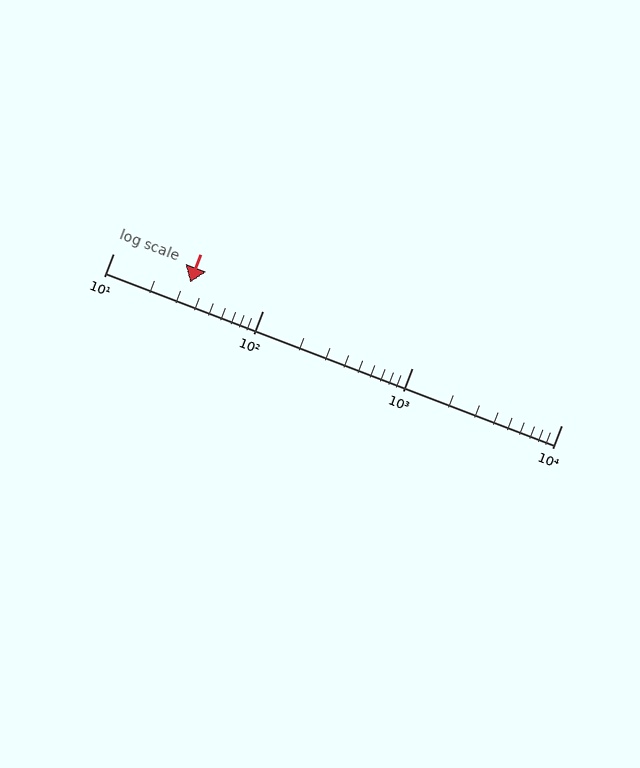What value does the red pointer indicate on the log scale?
The pointer indicates approximately 33.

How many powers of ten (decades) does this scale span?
The scale spans 3 decades, from 10 to 10000.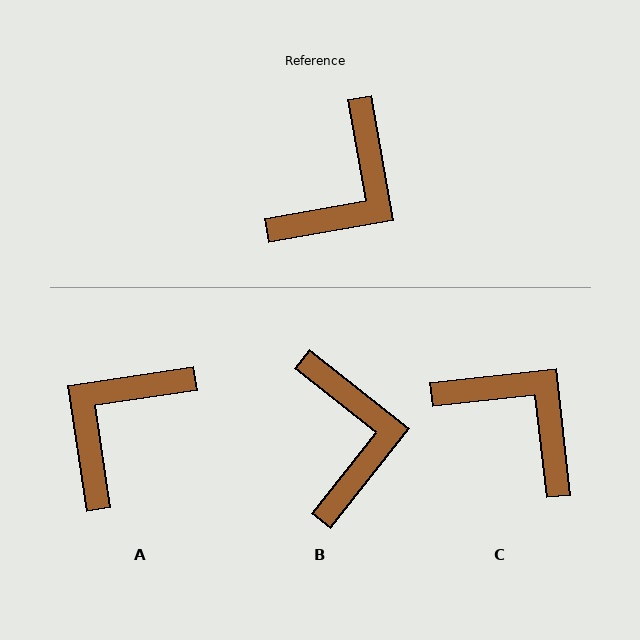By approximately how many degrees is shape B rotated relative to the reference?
Approximately 42 degrees counter-clockwise.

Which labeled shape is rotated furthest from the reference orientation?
A, about 179 degrees away.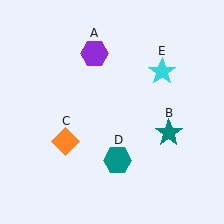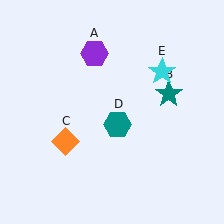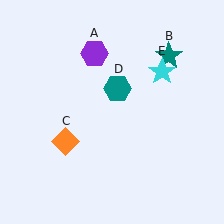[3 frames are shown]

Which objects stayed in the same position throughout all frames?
Purple hexagon (object A) and orange diamond (object C) and cyan star (object E) remained stationary.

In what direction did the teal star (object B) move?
The teal star (object B) moved up.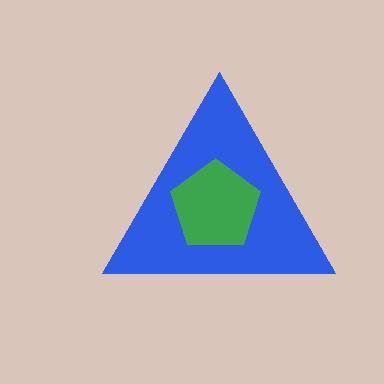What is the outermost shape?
The blue triangle.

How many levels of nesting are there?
2.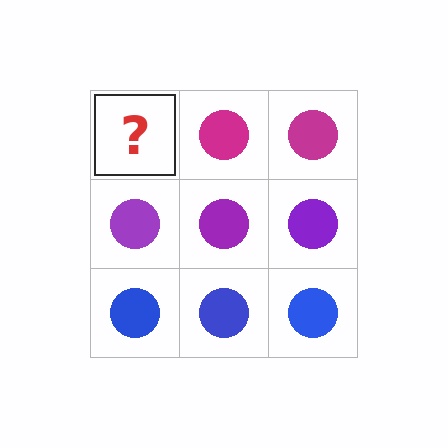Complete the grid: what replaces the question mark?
The question mark should be replaced with a magenta circle.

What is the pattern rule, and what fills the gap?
The rule is that each row has a consistent color. The gap should be filled with a magenta circle.